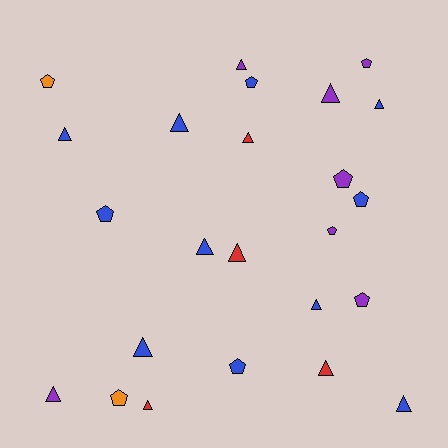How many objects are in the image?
There are 24 objects.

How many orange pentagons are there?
There are 2 orange pentagons.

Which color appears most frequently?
Blue, with 11 objects.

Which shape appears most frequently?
Triangle, with 14 objects.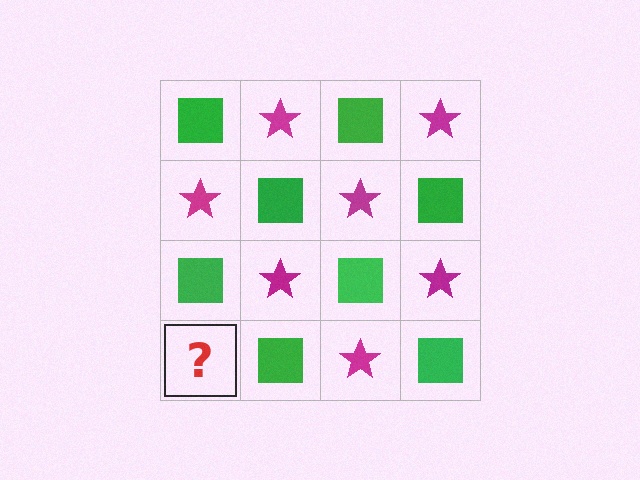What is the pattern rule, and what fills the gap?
The rule is that it alternates green square and magenta star in a checkerboard pattern. The gap should be filled with a magenta star.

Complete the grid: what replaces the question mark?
The question mark should be replaced with a magenta star.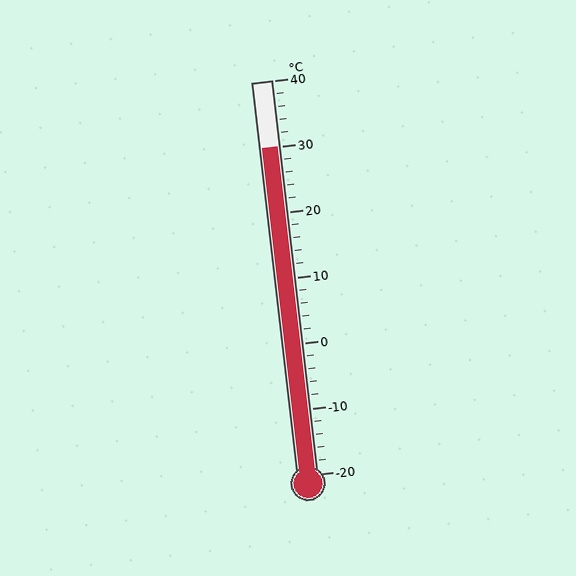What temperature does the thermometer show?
The thermometer shows approximately 30°C.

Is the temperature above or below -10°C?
The temperature is above -10°C.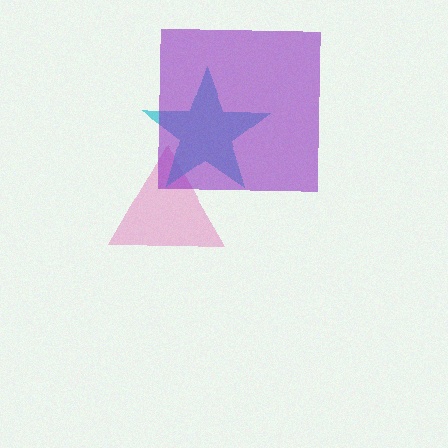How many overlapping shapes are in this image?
There are 3 overlapping shapes in the image.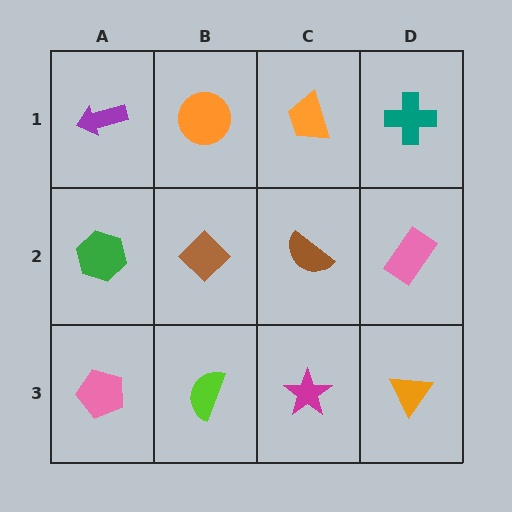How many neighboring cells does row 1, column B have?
3.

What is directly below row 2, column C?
A magenta star.